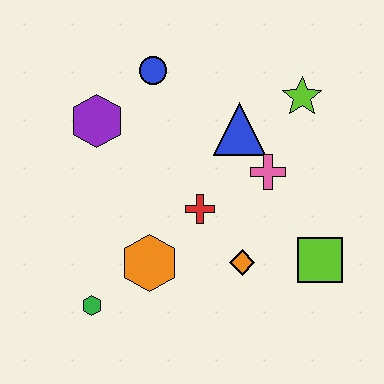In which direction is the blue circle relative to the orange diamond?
The blue circle is above the orange diamond.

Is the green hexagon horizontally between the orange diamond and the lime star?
No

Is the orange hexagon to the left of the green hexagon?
No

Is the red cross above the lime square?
Yes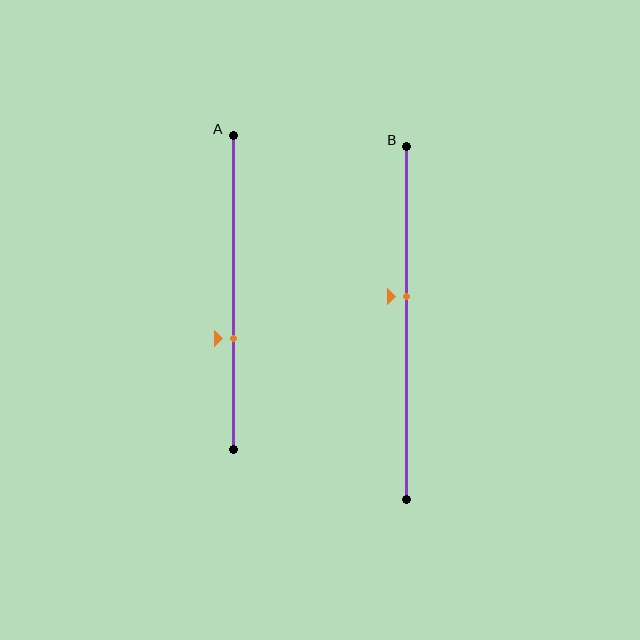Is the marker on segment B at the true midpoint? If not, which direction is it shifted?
No, the marker on segment B is shifted upward by about 8% of the segment length.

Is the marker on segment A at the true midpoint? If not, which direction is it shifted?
No, the marker on segment A is shifted downward by about 14% of the segment length.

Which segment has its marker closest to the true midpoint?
Segment B has its marker closest to the true midpoint.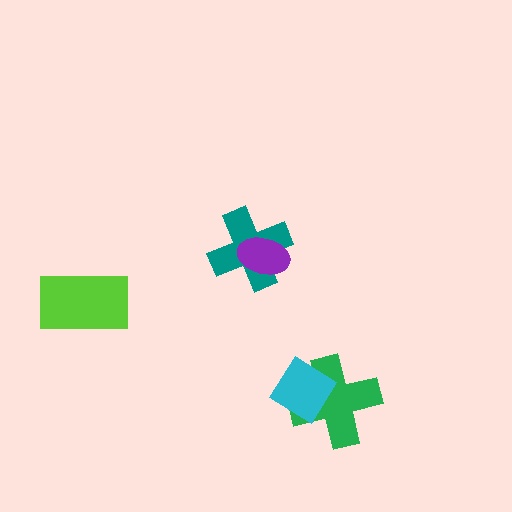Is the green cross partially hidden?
Yes, it is partially covered by another shape.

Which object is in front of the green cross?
The cyan diamond is in front of the green cross.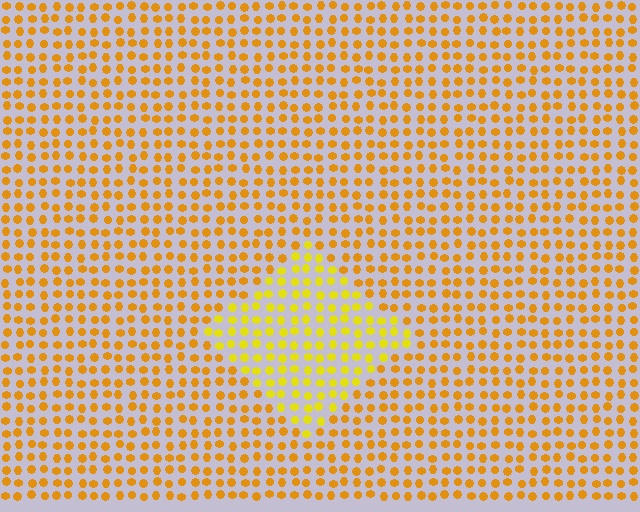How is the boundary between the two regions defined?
The boundary is defined purely by a slight shift in hue (about 23 degrees). Spacing, size, and orientation are identical on both sides.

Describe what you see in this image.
The image is filled with small orange elements in a uniform arrangement. A diamond-shaped region is visible where the elements are tinted to a slightly different hue, forming a subtle color boundary.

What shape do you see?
I see a diamond.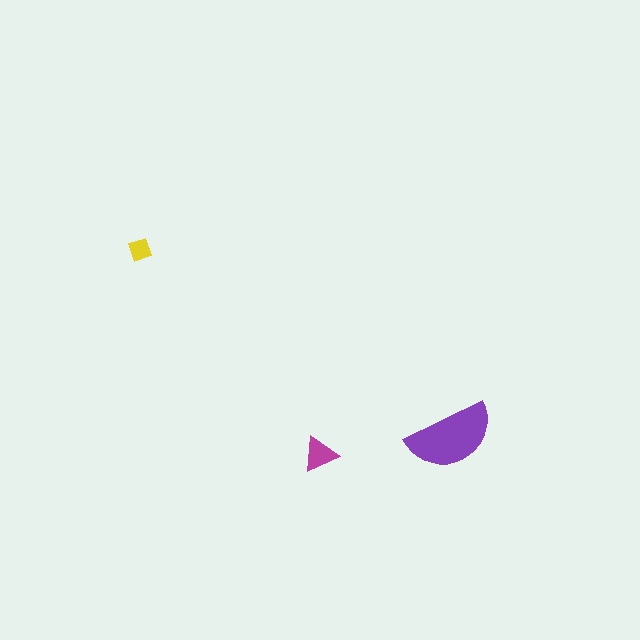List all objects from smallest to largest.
The yellow diamond, the magenta triangle, the purple semicircle.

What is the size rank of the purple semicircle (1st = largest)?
1st.